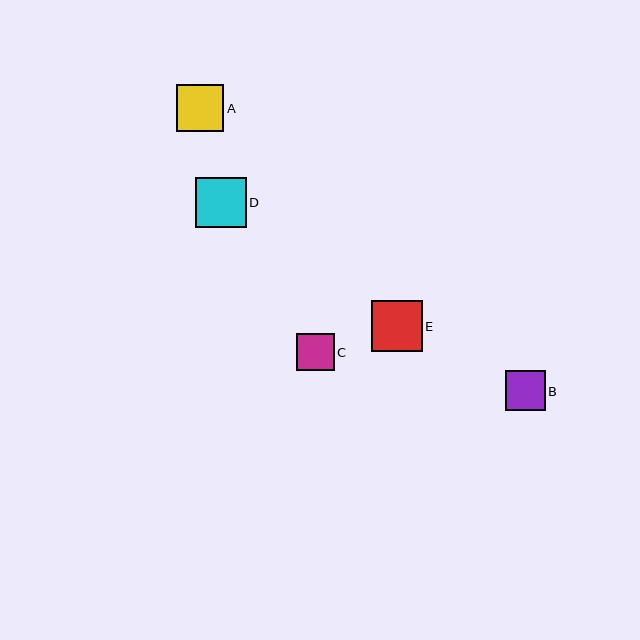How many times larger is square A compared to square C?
Square A is approximately 1.2 times the size of square C.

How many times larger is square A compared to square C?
Square A is approximately 1.2 times the size of square C.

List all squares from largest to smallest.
From largest to smallest: E, D, A, B, C.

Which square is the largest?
Square E is the largest with a size of approximately 51 pixels.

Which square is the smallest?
Square C is the smallest with a size of approximately 38 pixels.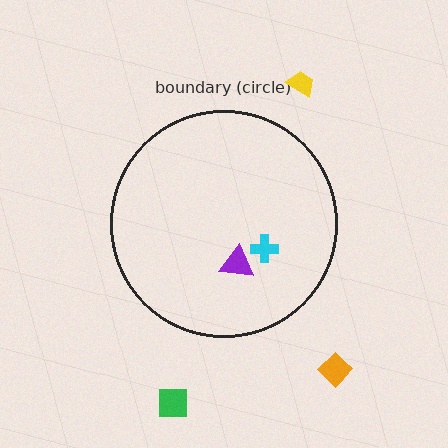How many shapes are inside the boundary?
2 inside, 3 outside.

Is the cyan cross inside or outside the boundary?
Inside.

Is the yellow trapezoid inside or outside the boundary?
Outside.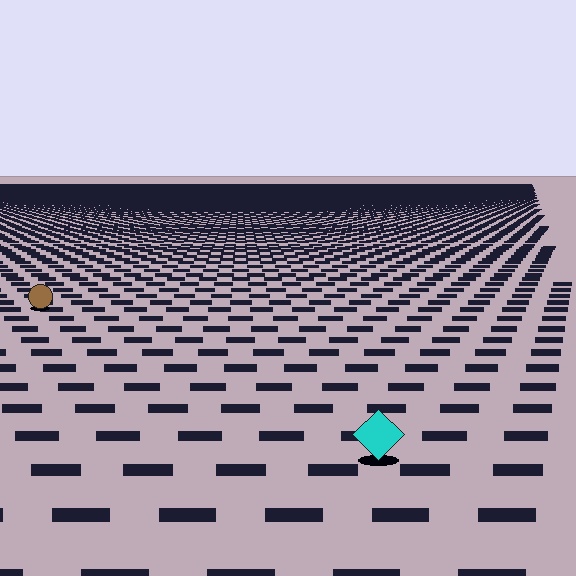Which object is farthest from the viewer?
The brown circle is farthest from the viewer. It appears smaller and the ground texture around it is denser.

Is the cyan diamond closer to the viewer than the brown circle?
Yes. The cyan diamond is closer — you can tell from the texture gradient: the ground texture is coarser near it.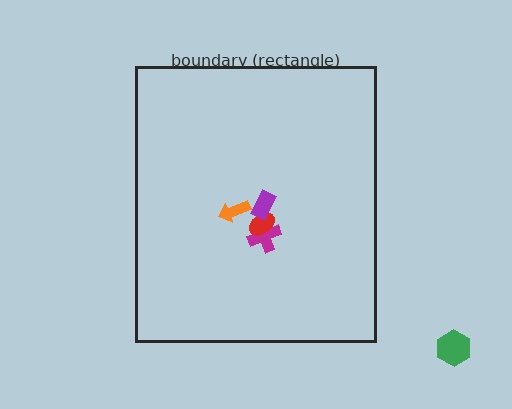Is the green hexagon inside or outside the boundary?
Outside.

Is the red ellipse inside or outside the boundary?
Inside.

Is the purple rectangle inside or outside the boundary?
Inside.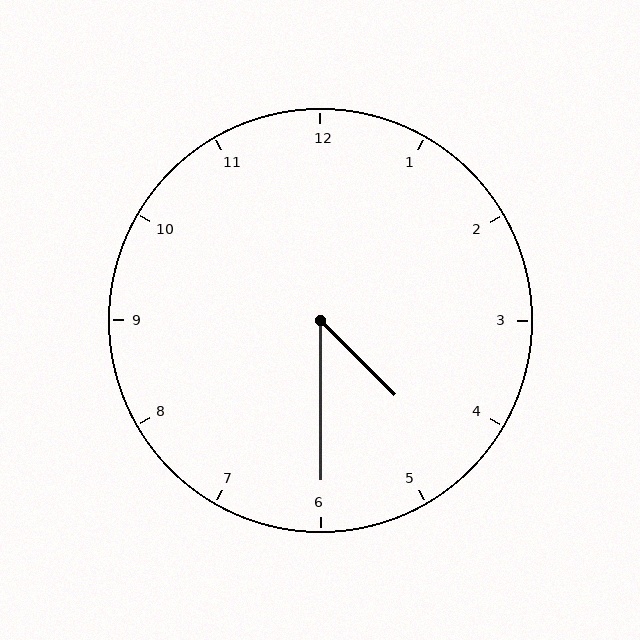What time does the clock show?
4:30.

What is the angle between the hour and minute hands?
Approximately 45 degrees.